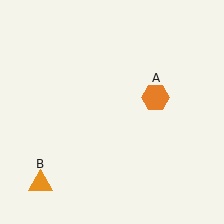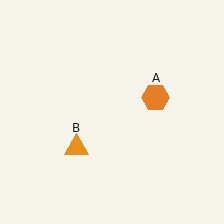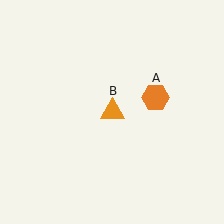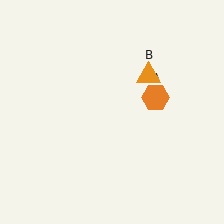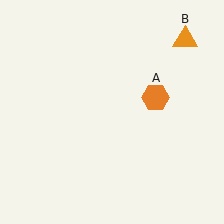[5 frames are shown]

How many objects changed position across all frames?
1 object changed position: orange triangle (object B).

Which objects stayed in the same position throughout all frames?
Orange hexagon (object A) remained stationary.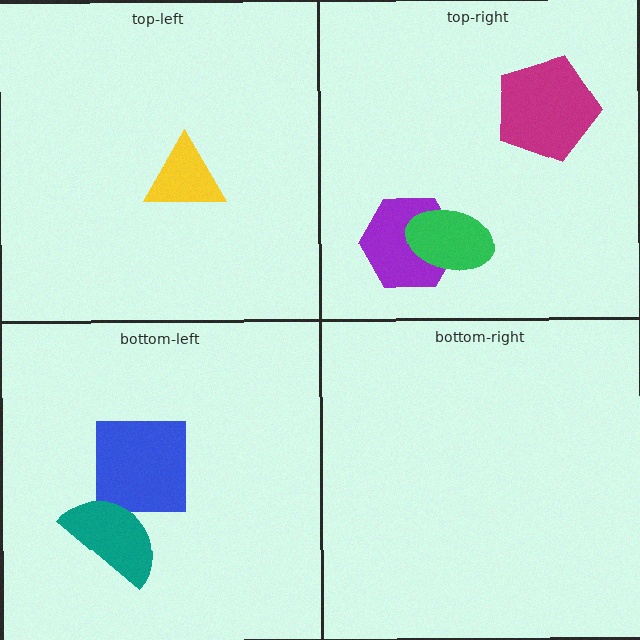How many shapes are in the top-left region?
1.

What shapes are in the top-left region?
The yellow triangle.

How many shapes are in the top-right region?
3.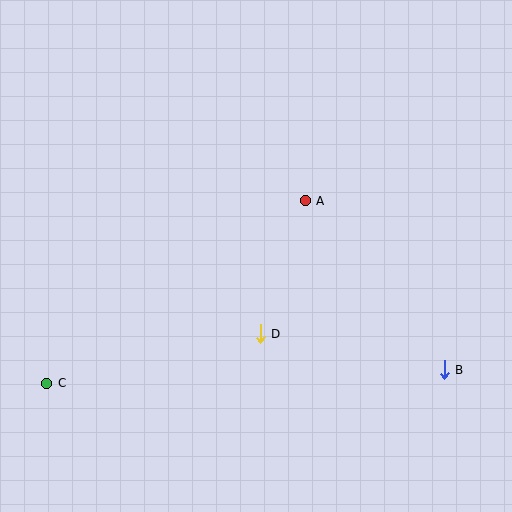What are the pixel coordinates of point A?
Point A is at (305, 201).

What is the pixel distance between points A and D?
The distance between A and D is 140 pixels.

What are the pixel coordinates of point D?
Point D is at (260, 334).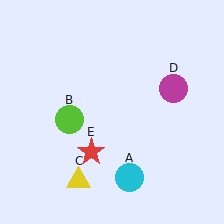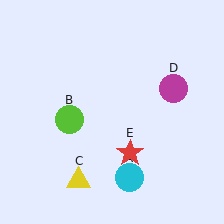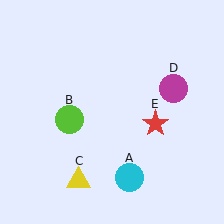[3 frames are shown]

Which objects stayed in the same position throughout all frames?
Cyan circle (object A) and lime circle (object B) and yellow triangle (object C) and magenta circle (object D) remained stationary.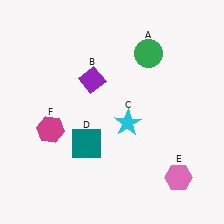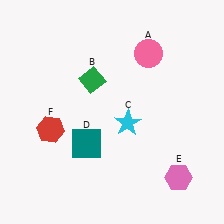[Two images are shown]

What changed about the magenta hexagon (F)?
In Image 1, F is magenta. In Image 2, it changed to red.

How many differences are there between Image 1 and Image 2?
There are 3 differences between the two images.